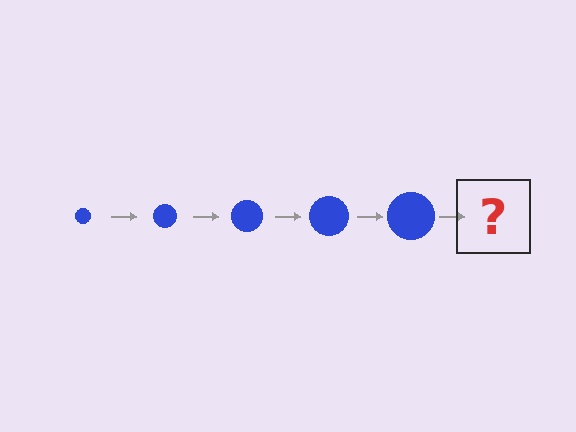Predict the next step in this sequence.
The next step is a blue circle, larger than the previous one.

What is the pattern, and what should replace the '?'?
The pattern is that the circle gets progressively larger each step. The '?' should be a blue circle, larger than the previous one.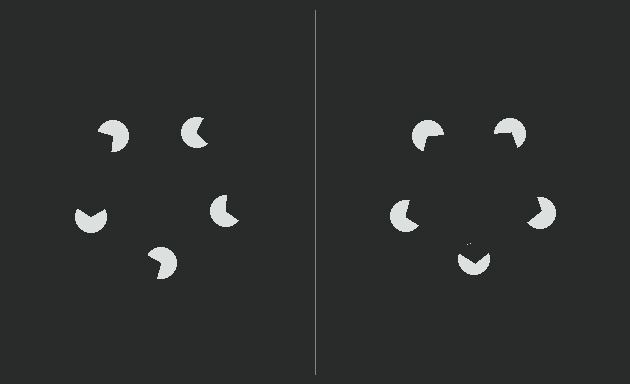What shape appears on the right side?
An illusory pentagon.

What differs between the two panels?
The pac-man discs are positioned identically on both sides; only the wedge orientations differ. On the right they align to a pentagon; on the left they are misaligned.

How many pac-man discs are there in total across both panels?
10 — 5 on each side.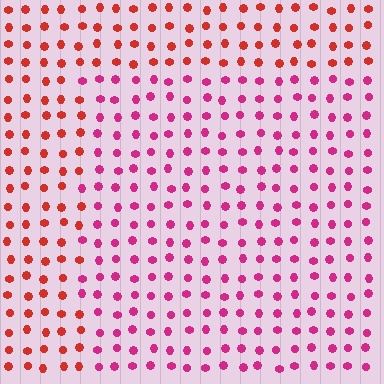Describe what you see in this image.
The image is filled with small red elements in a uniform arrangement. A rectangle-shaped region is visible where the elements are tinted to a slightly different hue, forming a subtle color boundary.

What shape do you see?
I see a rectangle.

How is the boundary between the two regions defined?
The boundary is defined purely by a slight shift in hue (about 37 degrees). Spacing, size, and orientation are identical on both sides.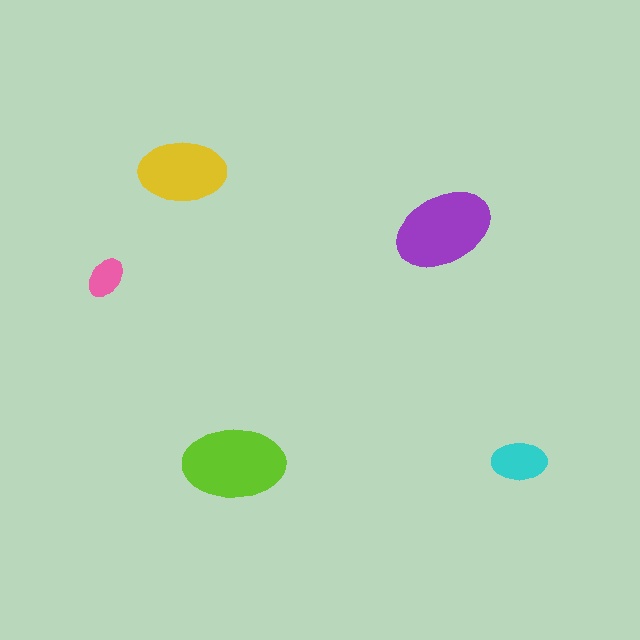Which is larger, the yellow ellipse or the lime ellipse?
The lime one.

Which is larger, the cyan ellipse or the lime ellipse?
The lime one.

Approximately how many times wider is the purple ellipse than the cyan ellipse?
About 2 times wider.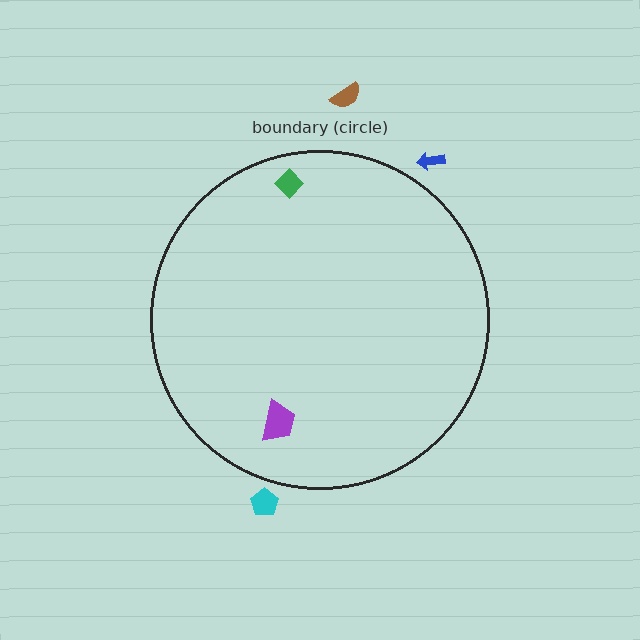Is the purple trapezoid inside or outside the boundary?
Inside.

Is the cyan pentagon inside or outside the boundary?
Outside.